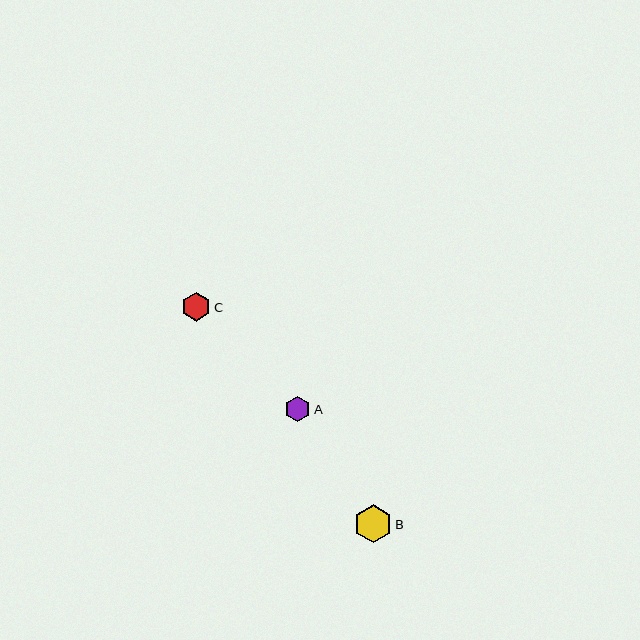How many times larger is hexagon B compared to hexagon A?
Hexagon B is approximately 1.5 times the size of hexagon A.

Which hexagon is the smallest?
Hexagon A is the smallest with a size of approximately 25 pixels.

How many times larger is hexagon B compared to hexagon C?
Hexagon B is approximately 1.3 times the size of hexagon C.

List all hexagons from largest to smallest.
From largest to smallest: B, C, A.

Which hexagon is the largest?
Hexagon B is the largest with a size of approximately 39 pixels.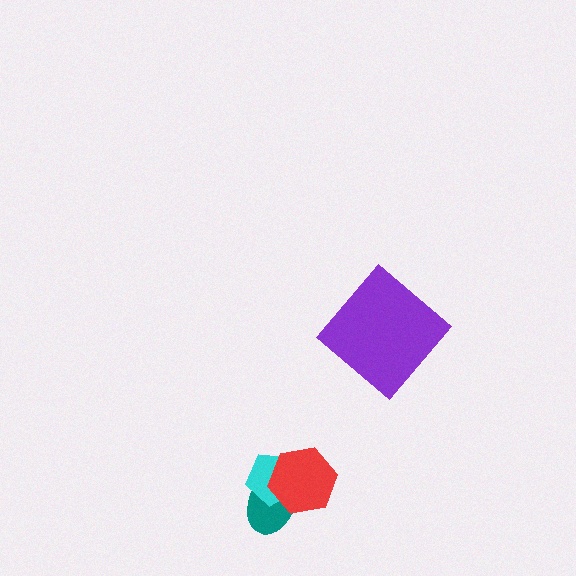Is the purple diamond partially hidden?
No, no other shape covers it.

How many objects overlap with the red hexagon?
2 objects overlap with the red hexagon.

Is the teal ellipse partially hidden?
Yes, it is partially covered by another shape.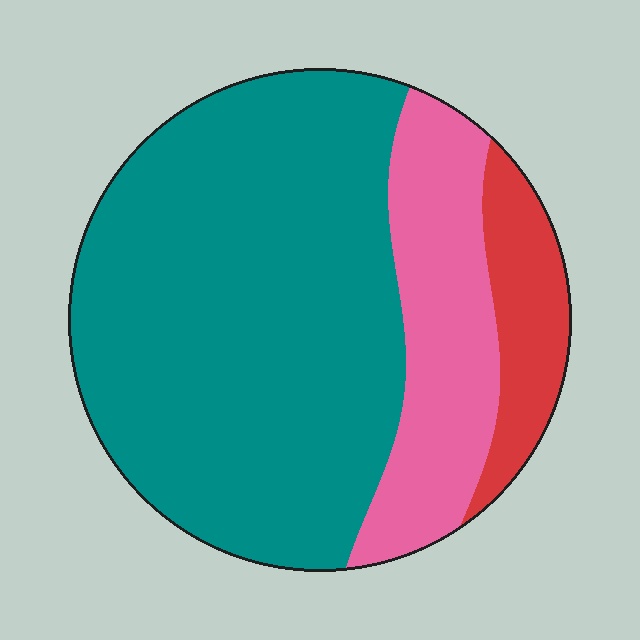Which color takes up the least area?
Red, at roughly 10%.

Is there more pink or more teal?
Teal.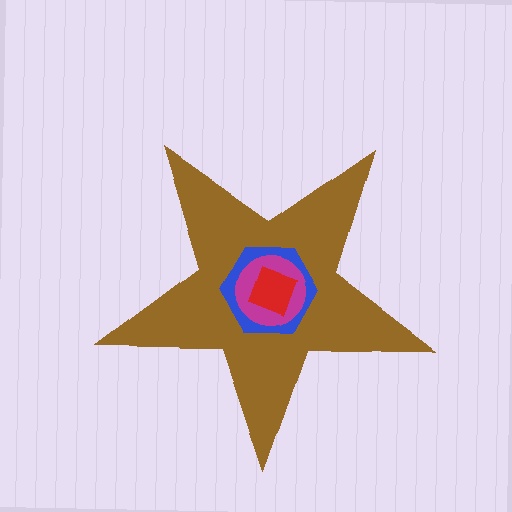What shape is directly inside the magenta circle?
The red square.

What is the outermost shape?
The brown star.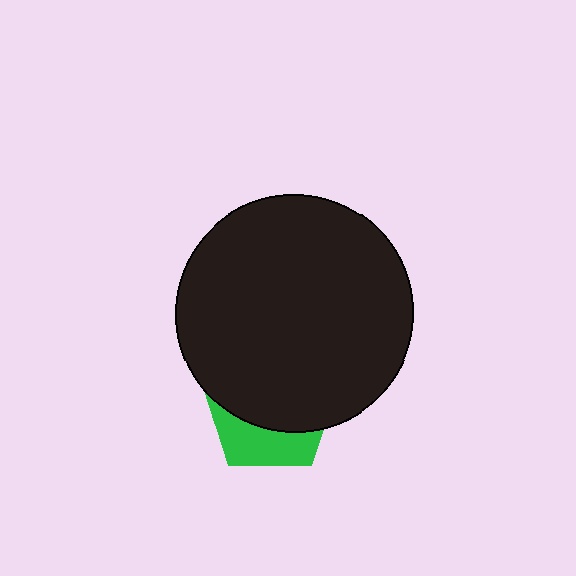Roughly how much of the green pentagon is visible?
A small part of it is visible (roughly 34%).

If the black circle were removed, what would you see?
You would see the complete green pentagon.